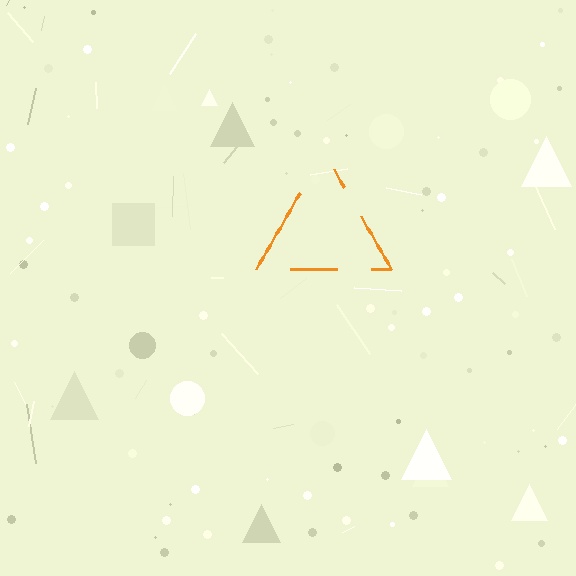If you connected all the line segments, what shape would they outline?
They would outline a triangle.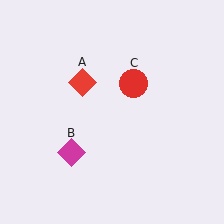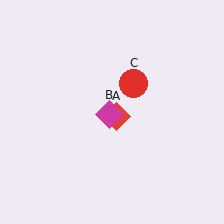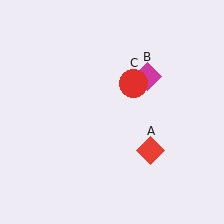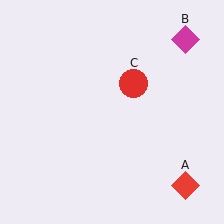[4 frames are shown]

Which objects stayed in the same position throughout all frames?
Red circle (object C) remained stationary.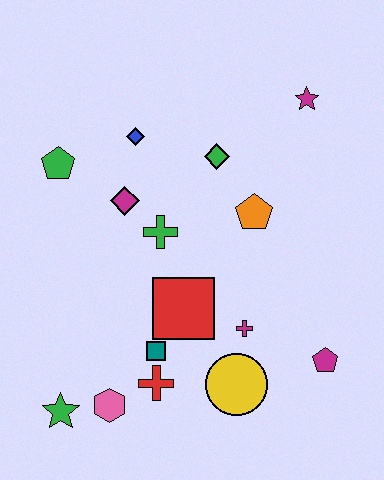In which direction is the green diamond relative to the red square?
The green diamond is above the red square.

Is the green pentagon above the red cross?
Yes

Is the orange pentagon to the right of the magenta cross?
Yes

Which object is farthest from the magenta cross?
The green pentagon is farthest from the magenta cross.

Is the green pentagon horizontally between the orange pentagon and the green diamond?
No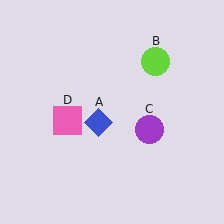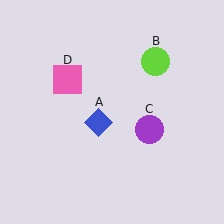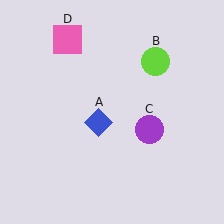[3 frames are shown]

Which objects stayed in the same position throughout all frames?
Blue diamond (object A) and lime circle (object B) and purple circle (object C) remained stationary.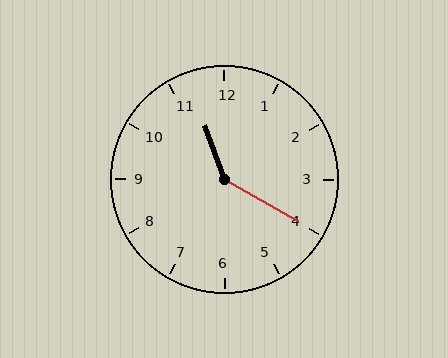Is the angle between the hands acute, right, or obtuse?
It is obtuse.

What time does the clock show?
11:20.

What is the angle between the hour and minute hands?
Approximately 140 degrees.